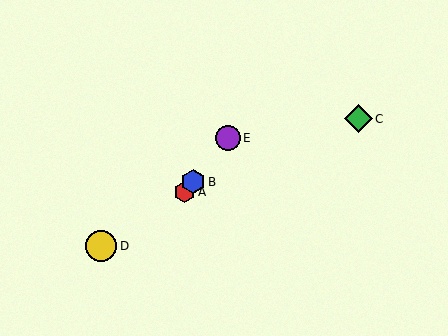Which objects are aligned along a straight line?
Objects A, B, E are aligned along a straight line.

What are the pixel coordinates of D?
Object D is at (101, 246).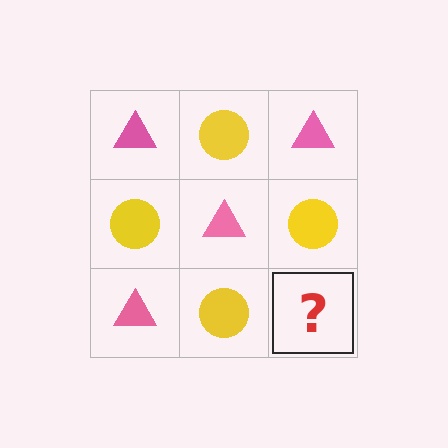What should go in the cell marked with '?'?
The missing cell should contain a pink triangle.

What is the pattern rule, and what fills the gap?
The rule is that it alternates pink triangle and yellow circle in a checkerboard pattern. The gap should be filled with a pink triangle.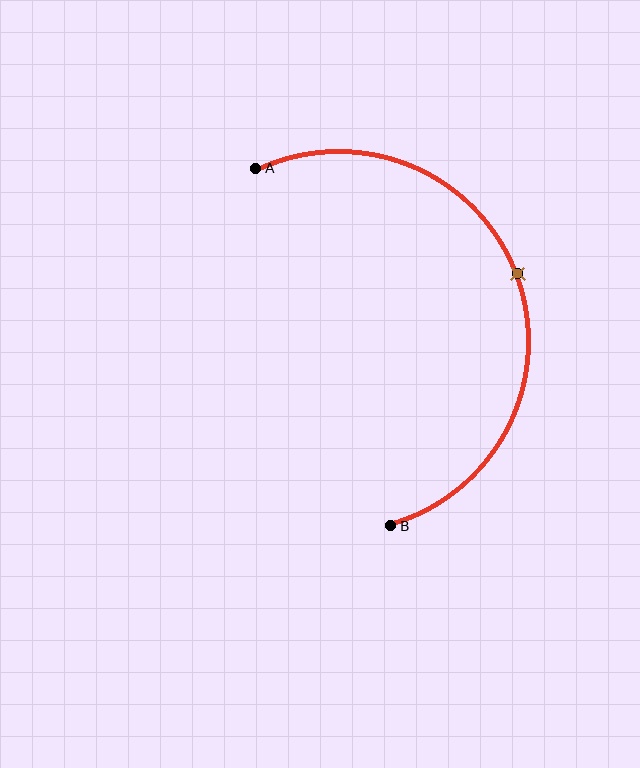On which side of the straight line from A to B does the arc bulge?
The arc bulges to the right of the straight line connecting A and B.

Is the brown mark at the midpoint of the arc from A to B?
Yes. The brown mark lies on the arc at equal arc-length from both A and B — it is the arc midpoint.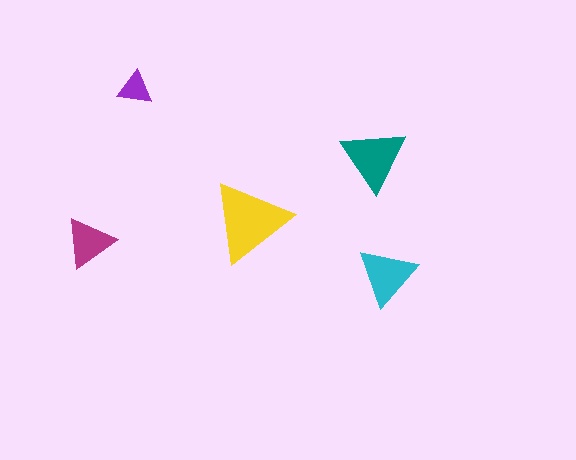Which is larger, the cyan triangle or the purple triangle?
The cyan one.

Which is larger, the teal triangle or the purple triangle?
The teal one.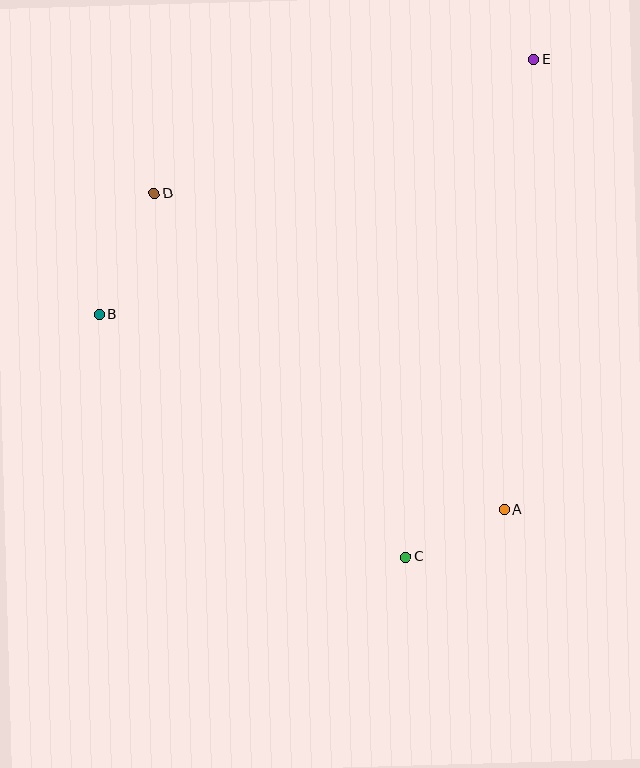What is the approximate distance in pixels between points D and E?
The distance between D and E is approximately 402 pixels.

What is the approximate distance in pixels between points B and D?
The distance between B and D is approximately 133 pixels.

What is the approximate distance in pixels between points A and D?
The distance between A and D is approximately 471 pixels.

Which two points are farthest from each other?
Points C and E are farthest from each other.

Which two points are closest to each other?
Points A and C are closest to each other.